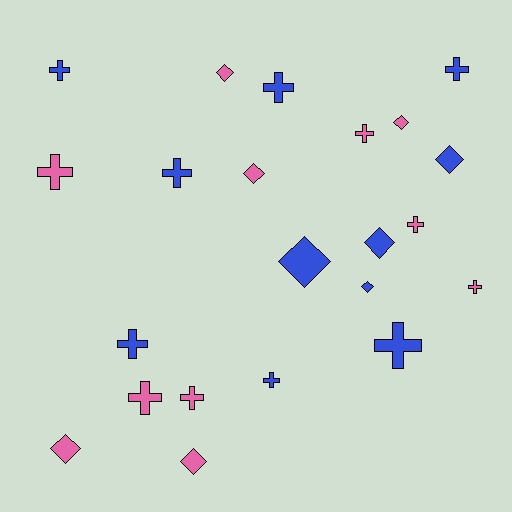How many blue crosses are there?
There are 7 blue crosses.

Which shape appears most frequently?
Cross, with 13 objects.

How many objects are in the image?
There are 22 objects.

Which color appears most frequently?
Pink, with 11 objects.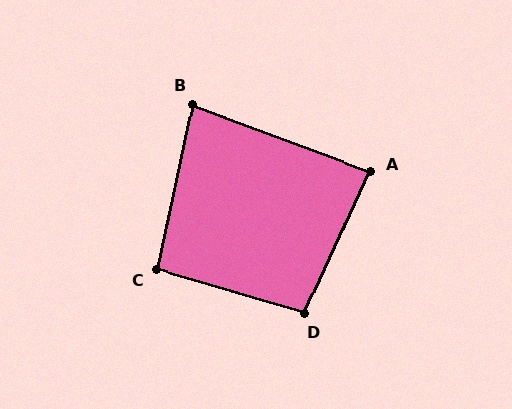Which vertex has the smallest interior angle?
B, at approximately 81 degrees.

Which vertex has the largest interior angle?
D, at approximately 99 degrees.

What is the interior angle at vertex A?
Approximately 86 degrees (approximately right).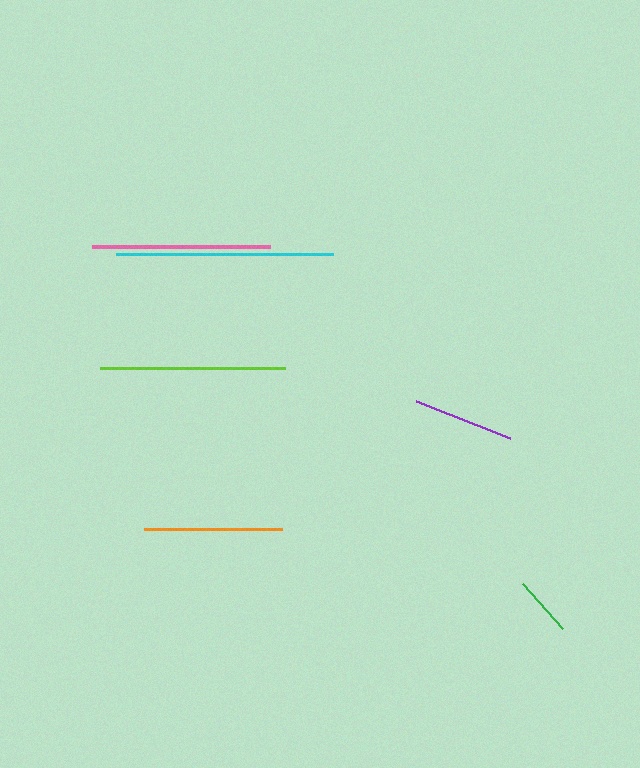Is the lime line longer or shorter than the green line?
The lime line is longer than the green line.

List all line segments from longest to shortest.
From longest to shortest: cyan, lime, pink, orange, purple, green.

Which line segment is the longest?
The cyan line is the longest at approximately 218 pixels.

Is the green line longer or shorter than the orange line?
The orange line is longer than the green line.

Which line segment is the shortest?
The green line is the shortest at approximately 60 pixels.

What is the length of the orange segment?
The orange segment is approximately 137 pixels long.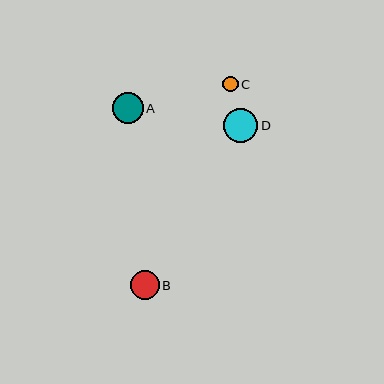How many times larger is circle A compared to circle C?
Circle A is approximately 2.0 times the size of circle C.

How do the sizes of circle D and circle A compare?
Circle D and circle A are approximately the same size.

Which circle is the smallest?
Circle C is the smallest with a size of approximately 16 pixels.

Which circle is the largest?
Circle D is the largest with a size of approximately 34 pixels.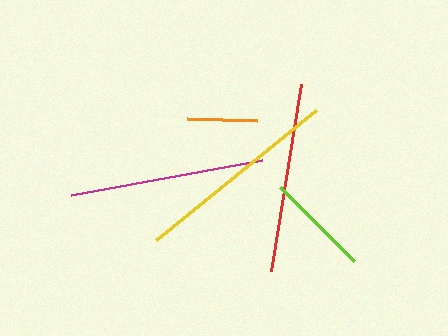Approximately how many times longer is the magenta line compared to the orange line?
The magenta line is approximately 2.8 times the length of the orange line.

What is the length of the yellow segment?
The yellow segment is approximately 207 pixels long.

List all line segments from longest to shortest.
From longest to shortest: yellow, magenta, red, lime, orange.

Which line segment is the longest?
The yellow line is the longest at approximately 207 pixels.